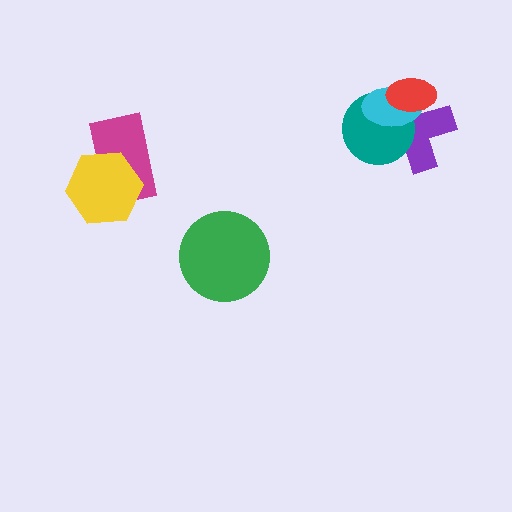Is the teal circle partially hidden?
Yes, it is partially covered by another shape.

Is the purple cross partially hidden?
Yes, it is partially covered by another shape.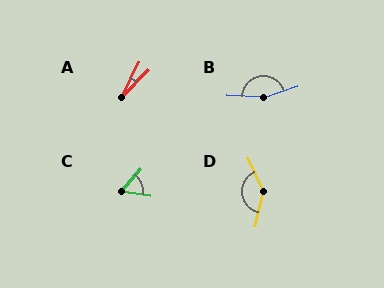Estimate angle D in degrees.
Approximately 142 degrees.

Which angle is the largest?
B, at approximately 160 degrees.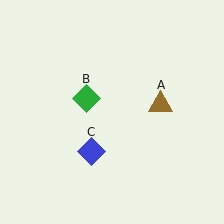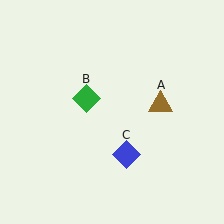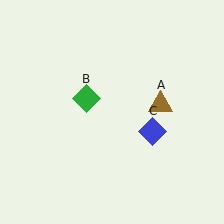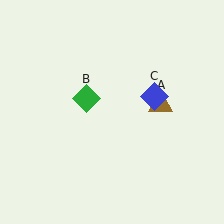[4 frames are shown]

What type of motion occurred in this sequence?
The blue diamond (object C) rotated counterclockwise around the center of the scene.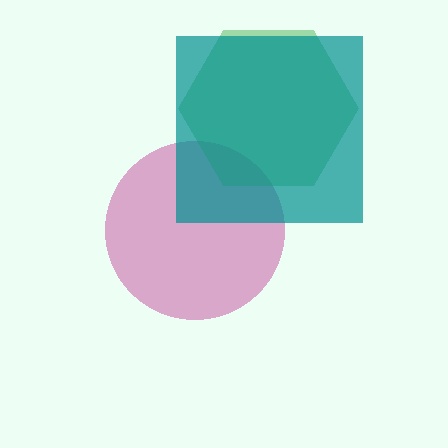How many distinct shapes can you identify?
There are 3 distinct shapes: a magenta circle, a green hexagon, a teal square.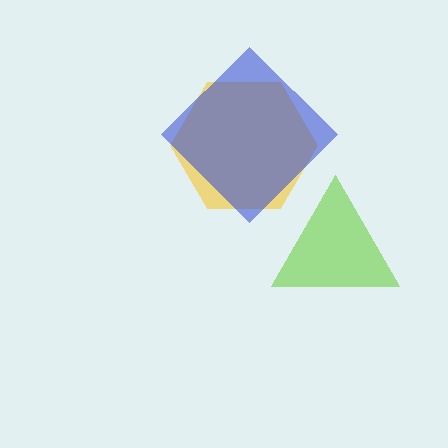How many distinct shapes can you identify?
There are 3 distinct shapes: a lime triangle, a yellow hexagon, a blue diamond.